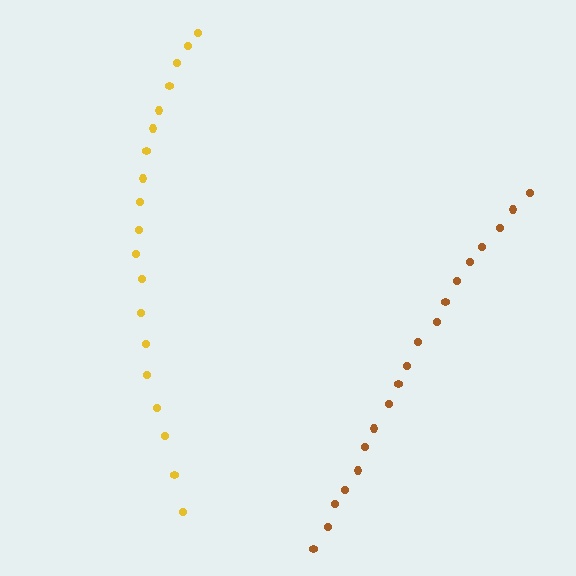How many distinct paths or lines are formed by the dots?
There are 2 distinct paths.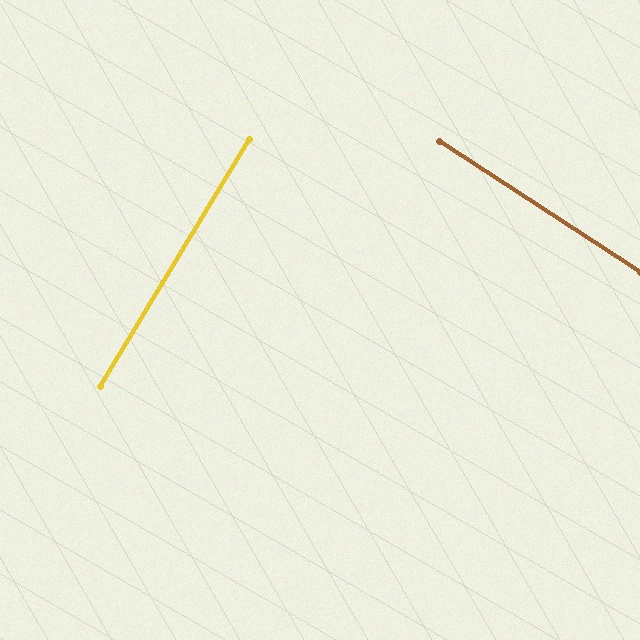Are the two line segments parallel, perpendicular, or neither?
Perpendicular — they meet at approximately 88°.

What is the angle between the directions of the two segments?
Approximately 88 degrees.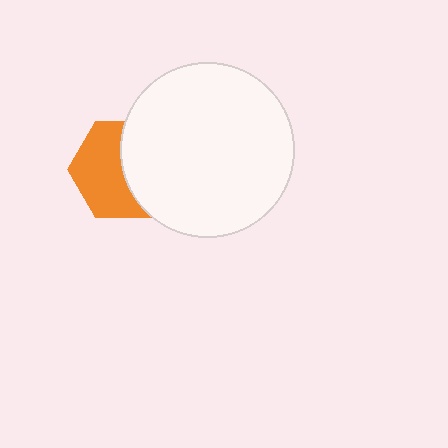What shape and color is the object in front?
The object in front is a white circle.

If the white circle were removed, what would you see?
You would see the complete orange hexagon.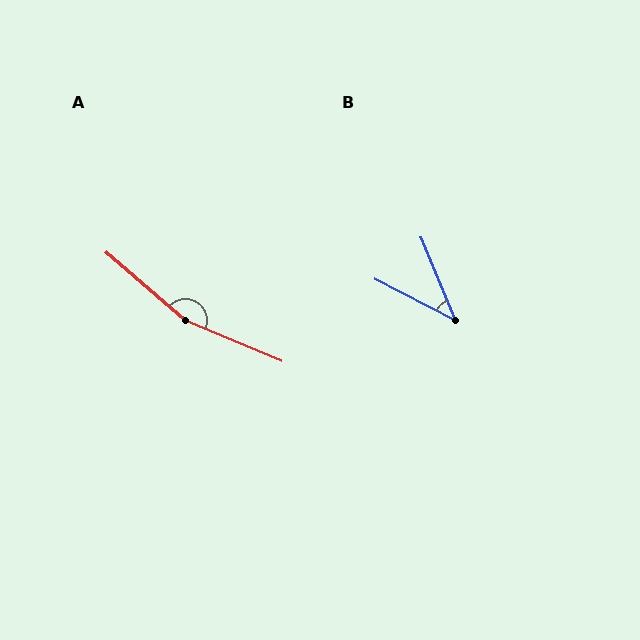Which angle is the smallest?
B, at approximately 40 degrees.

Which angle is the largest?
A, at approximately 162 degrees.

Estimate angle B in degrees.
Approximately 40 degrees.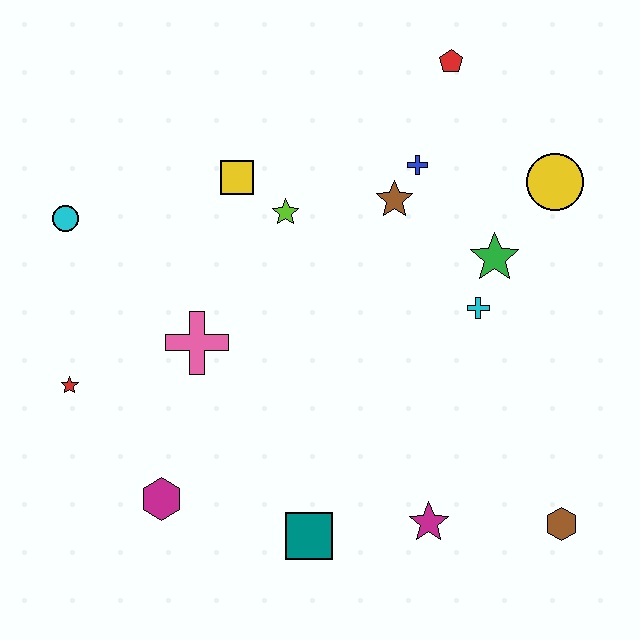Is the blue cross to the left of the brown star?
No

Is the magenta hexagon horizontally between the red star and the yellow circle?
Yes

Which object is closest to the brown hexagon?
The magenta star is closest to the brown hexagon.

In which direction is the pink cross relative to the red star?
The pink cross is to the right of the red star.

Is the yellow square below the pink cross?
No